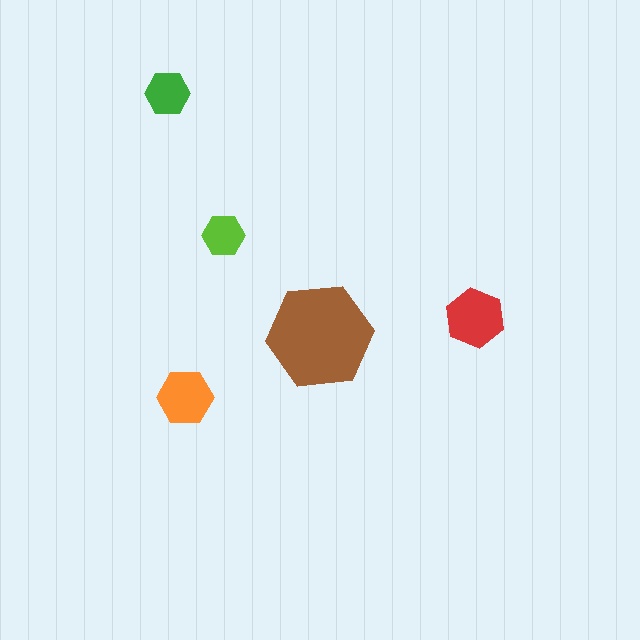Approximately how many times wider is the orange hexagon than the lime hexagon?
About 1.5 times wider.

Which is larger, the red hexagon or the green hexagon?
The red one.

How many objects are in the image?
There are 5 objects in the image.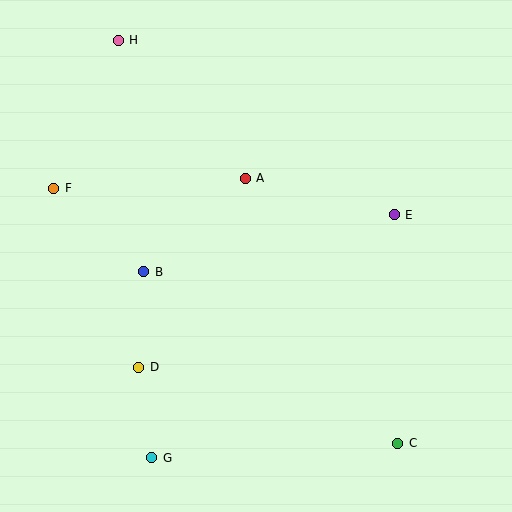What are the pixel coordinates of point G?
Point G is at (152, 458).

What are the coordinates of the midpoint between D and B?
The midpoint between D and B is at (141, 319).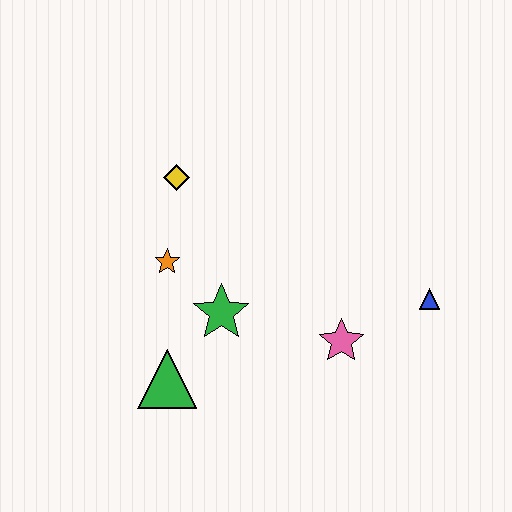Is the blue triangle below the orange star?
Yes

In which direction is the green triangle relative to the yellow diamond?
The green triangle is below the yellow diamond.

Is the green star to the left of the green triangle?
No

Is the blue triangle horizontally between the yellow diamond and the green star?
No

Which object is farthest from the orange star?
The blue triangle is farthest from the orange star.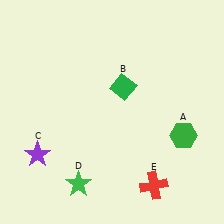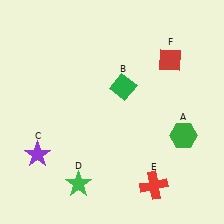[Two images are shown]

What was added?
A red diamond (F) was added in Image 2.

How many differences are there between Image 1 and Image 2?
There is 1 difference between the two images.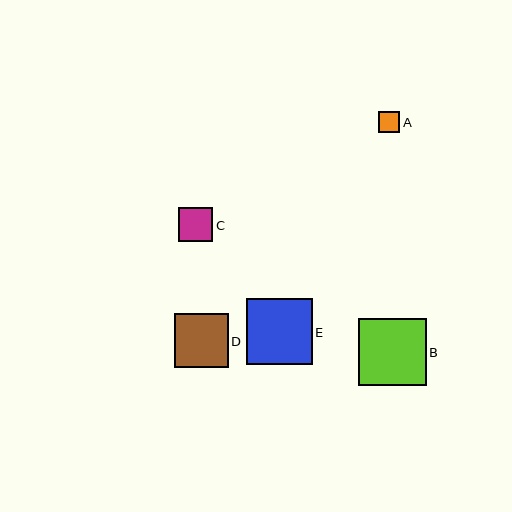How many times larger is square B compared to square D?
Square B is approximately 1.3 times the size of square D.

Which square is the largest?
Square B is the largest with a size of approximately 67 pixels.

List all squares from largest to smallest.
From largest to smallest: B, E, D, C, A.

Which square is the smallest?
Square A is the smallest with a size of approximately 21 pixels.